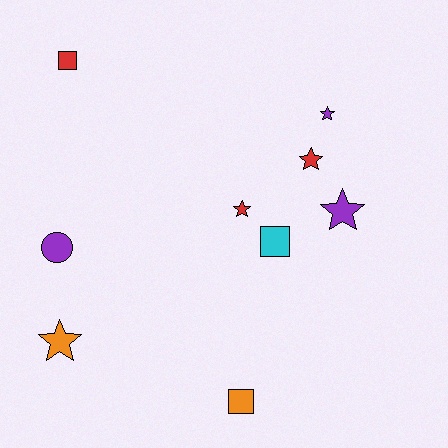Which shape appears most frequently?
Star, with 5 objects.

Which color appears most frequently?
Red, with 3 objects.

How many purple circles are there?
There is 1 purple circle.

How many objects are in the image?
There are 9 objects.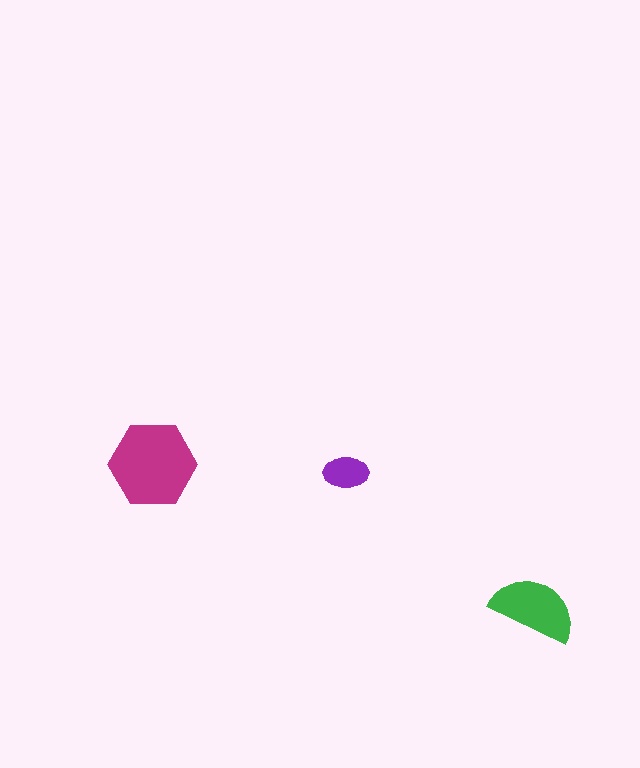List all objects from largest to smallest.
The magenta hexagon, the green semicircle, the purple ellipse.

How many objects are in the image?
There are 3 objects in the image.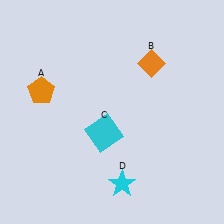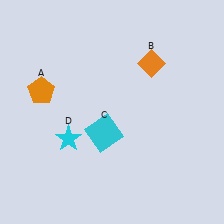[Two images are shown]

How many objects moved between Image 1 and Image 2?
1 object moved between the two images.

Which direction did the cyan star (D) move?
The cyan star (D) moved left.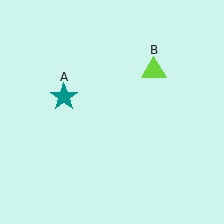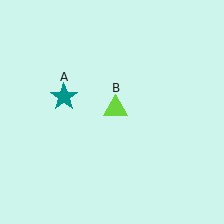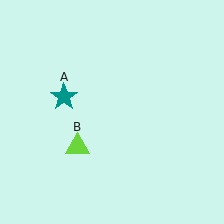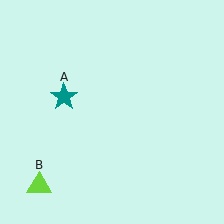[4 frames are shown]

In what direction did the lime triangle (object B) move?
The lime triangle (object B) moved down and to the left.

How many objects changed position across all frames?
1 object changed position: lime triangle (object B).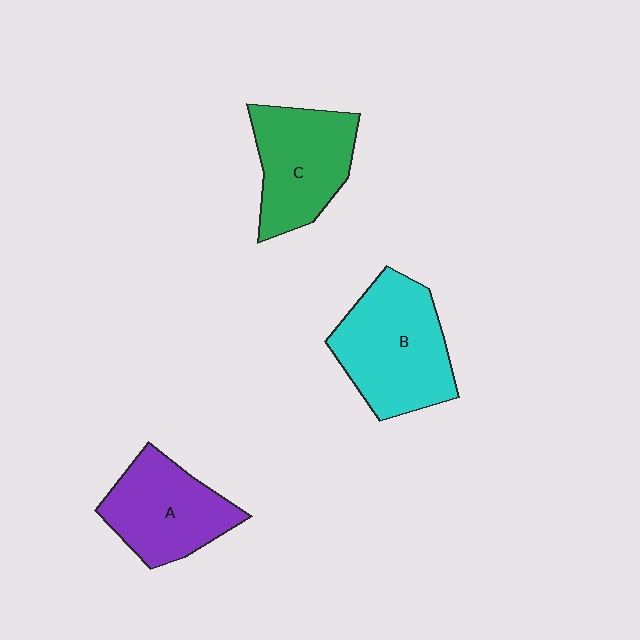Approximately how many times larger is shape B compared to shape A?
Approximately 1.2 times.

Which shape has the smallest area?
Shape A (purple).